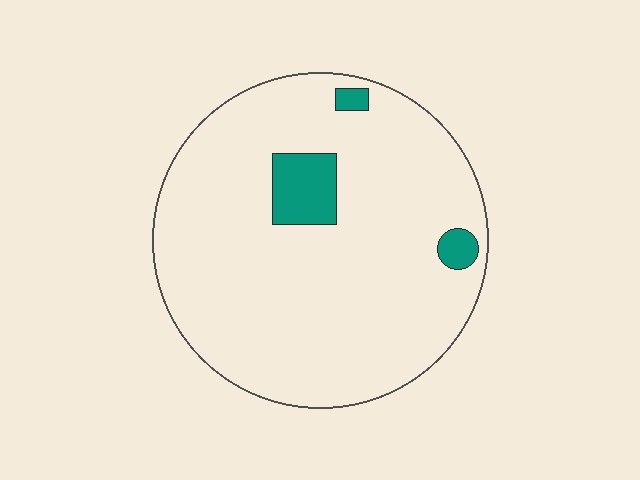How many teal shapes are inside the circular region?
3.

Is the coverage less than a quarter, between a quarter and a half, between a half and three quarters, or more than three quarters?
Less than a quarter.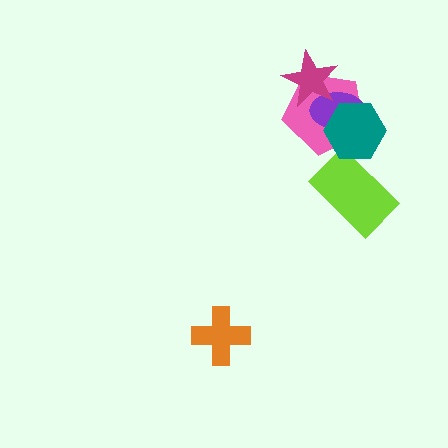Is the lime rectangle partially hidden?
Yes, it is partially covered by another shape.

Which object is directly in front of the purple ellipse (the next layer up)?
The magenta star is directly in front of the purple ellipse.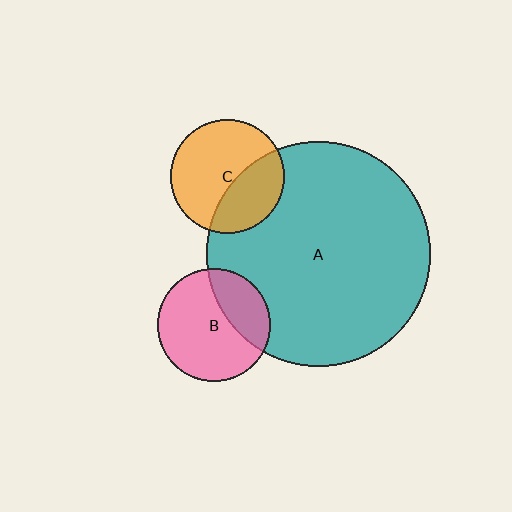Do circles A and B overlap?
Yes.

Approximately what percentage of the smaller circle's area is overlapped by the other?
Approximately 30%.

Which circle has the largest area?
Circle A (teal).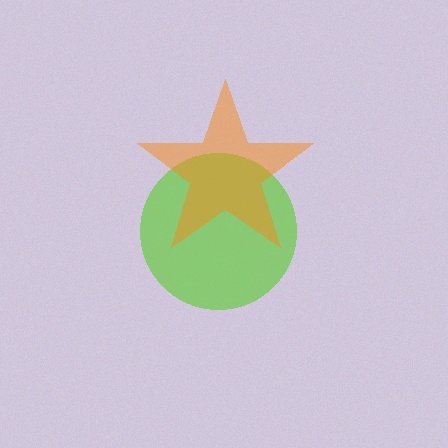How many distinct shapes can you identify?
There are 2 distinct shapes: a lime circle, an orange star.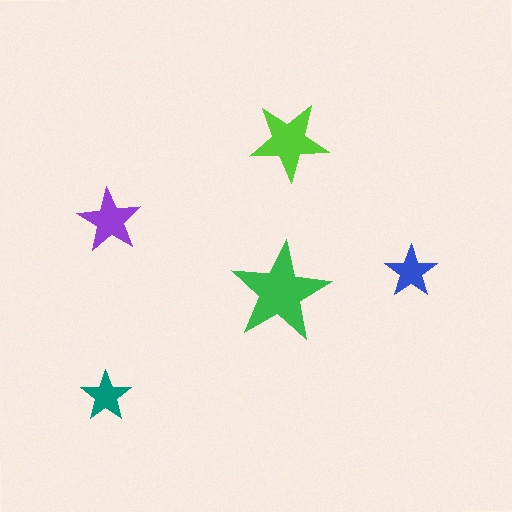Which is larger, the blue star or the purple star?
The purple one.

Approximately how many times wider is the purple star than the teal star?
About 1.5 times wider.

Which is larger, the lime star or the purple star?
The lime one.